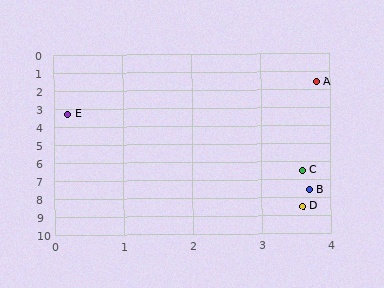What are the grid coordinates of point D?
Point D is at approximately (3.6, 8.5).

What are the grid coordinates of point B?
Point B is at approximately (3.7, 7.6).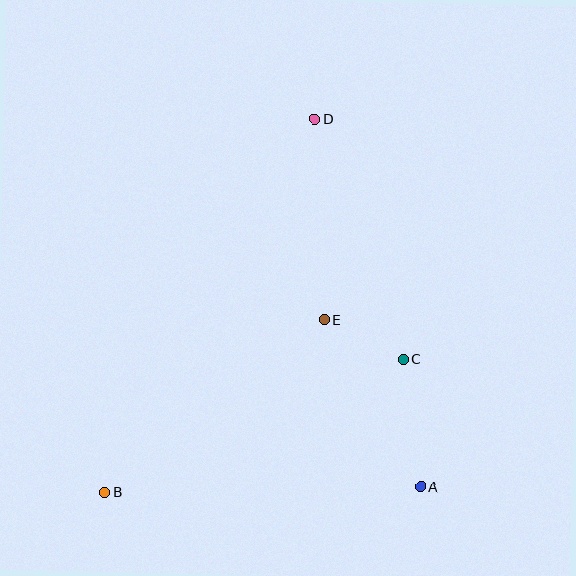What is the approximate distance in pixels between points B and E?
The distance between B and E is approximately 279 pixels.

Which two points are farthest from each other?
Points B and D are farthest from each other.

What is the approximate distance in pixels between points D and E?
The distance between D and E is approximately 201 pixels.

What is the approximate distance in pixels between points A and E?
The distance between A and E is approximately 193 pixels.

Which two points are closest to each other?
Points C and E are closest to each other.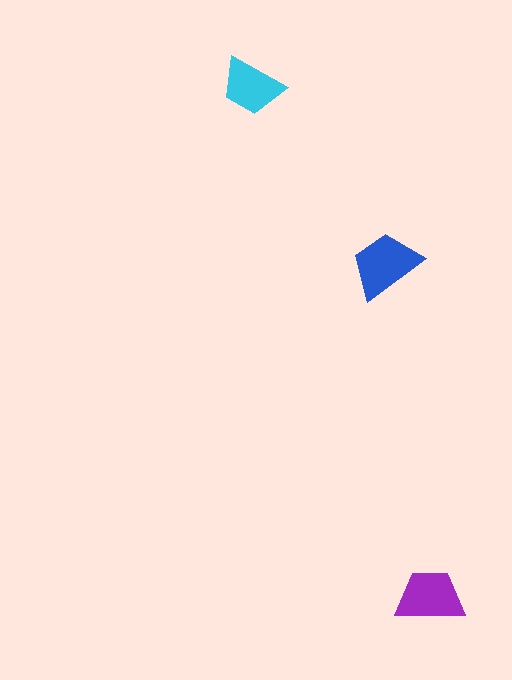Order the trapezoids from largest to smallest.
the blue one, the purple one, the cyan one.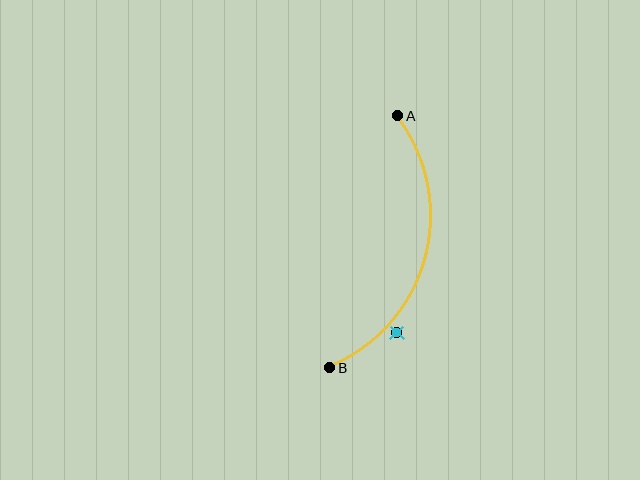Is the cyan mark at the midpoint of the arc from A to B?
No — the cyan mark does not lie on the arc at all. It sits slightly outside the curve.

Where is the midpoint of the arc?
The arc midpoint is the point on the curve farthest from the straight line joining A and B. It sits to the right of that line.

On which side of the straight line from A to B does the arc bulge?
The arc bulges to the right of the straight line connecting A and B.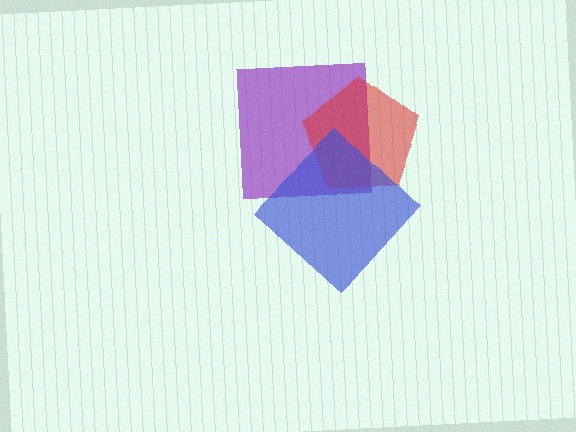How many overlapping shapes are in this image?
There are 3 overlapping shapes in the image.